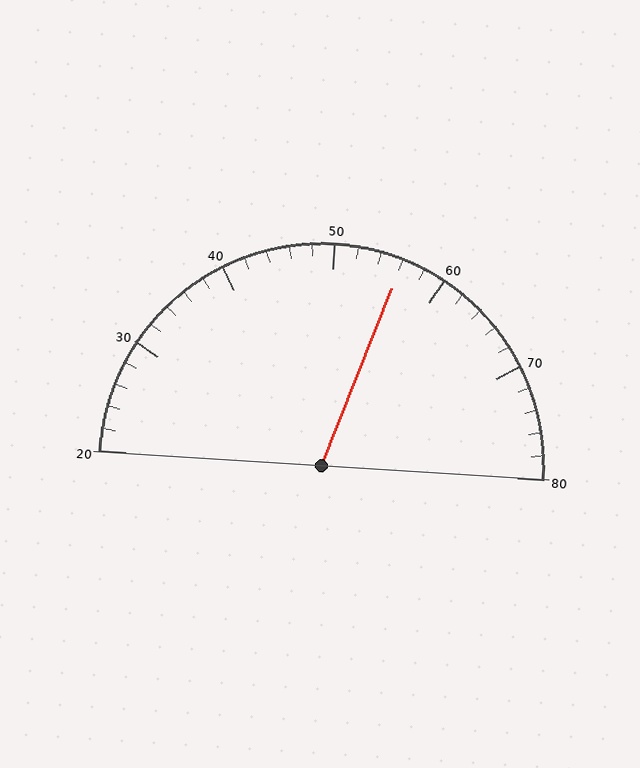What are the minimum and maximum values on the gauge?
The gauge ranges from 20 to 80.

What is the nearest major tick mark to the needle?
The nearest major tick mark is 60.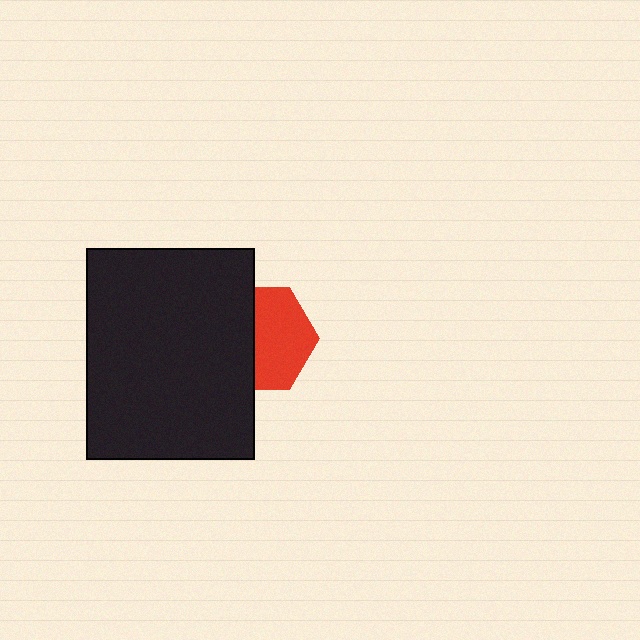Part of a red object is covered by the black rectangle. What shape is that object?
It is a hexagon.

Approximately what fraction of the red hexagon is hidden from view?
Roughly 45% of the red hexagon is hidden behind the black rectangle.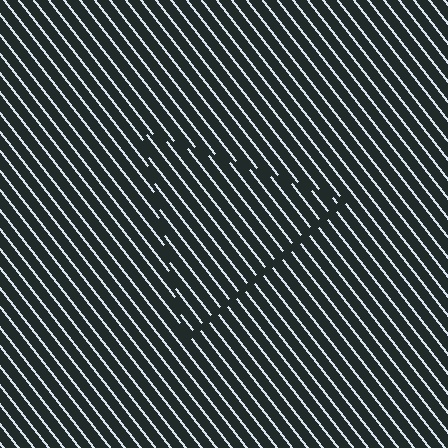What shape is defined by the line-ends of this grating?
An illusory triangle. The interior of the shape contains the same grating, shifted by half a period — the contour is defined by the phase discontinuity where line-ends from the inner and outer gratings abut.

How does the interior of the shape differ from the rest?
The interior of the shape contains the same grating, shifted by half a period — the contour is defined by the phase discontinuity where line-ends from the inner and outer gratings abut.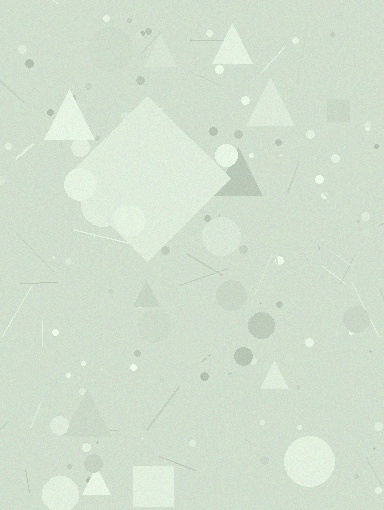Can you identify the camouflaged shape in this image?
The camouflaged shape is a diamond.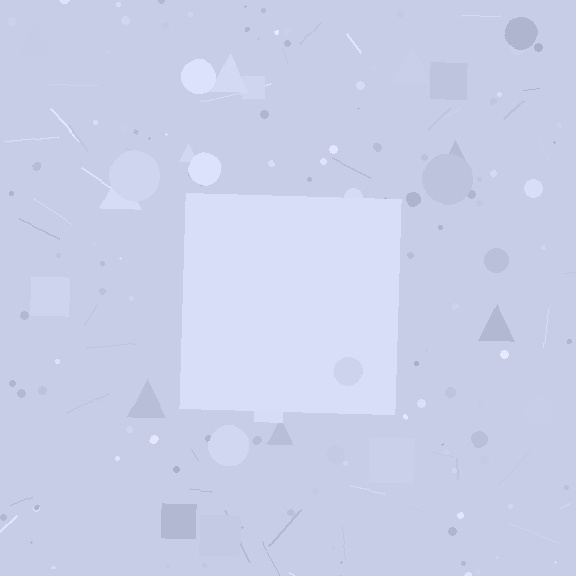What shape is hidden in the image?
A square is hidden in the image.